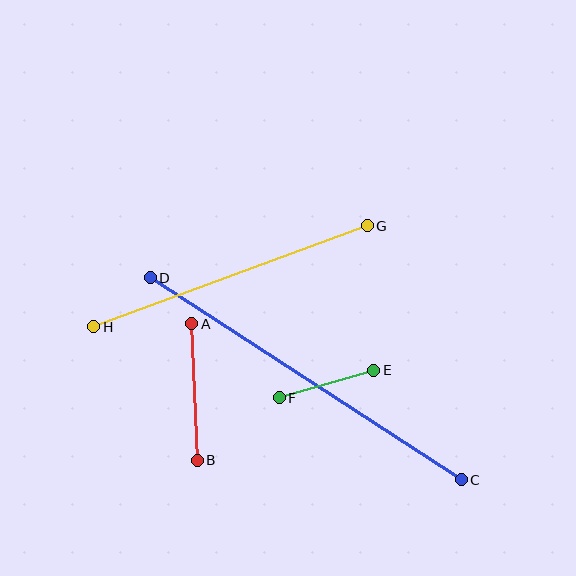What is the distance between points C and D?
The distance is approximately 371 pixels.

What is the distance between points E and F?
The distance is approximately 98 pixels.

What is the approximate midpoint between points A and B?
The midpoint is at approximately (195, 392) pixels.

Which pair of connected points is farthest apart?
Points C and D are farthest apart.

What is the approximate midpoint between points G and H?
The midpoint is at approximately (231, 276) pixels.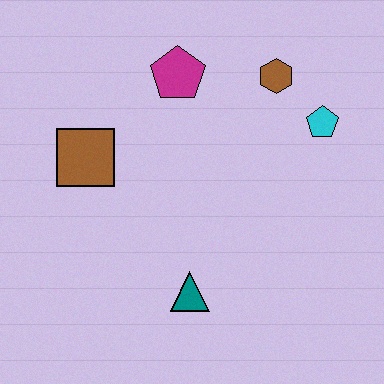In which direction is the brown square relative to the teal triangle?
The brown square is above the teal triangle.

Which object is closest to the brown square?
The magenta pentagon is closest to the brown square.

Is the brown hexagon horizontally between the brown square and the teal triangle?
No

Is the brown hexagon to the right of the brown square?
Yes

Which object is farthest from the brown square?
The cyan pentagon is farthest from the brown square.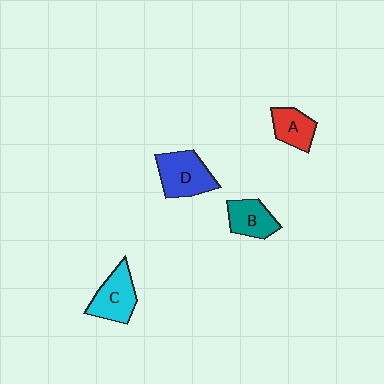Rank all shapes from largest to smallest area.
From largest to smallest: D (blue), C (cyan), B (teal), A (red).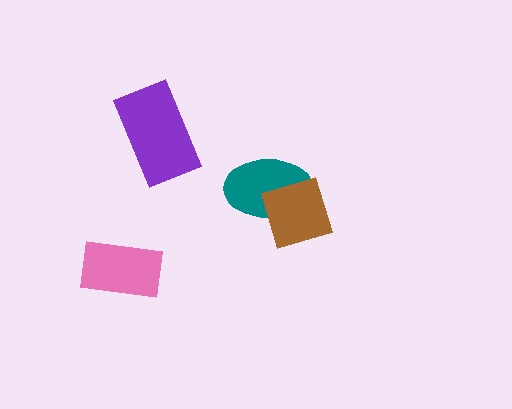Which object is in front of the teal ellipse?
The brown diamond is in front of the teal ellipse.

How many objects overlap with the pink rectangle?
0 objects overlap with the pink rectangle.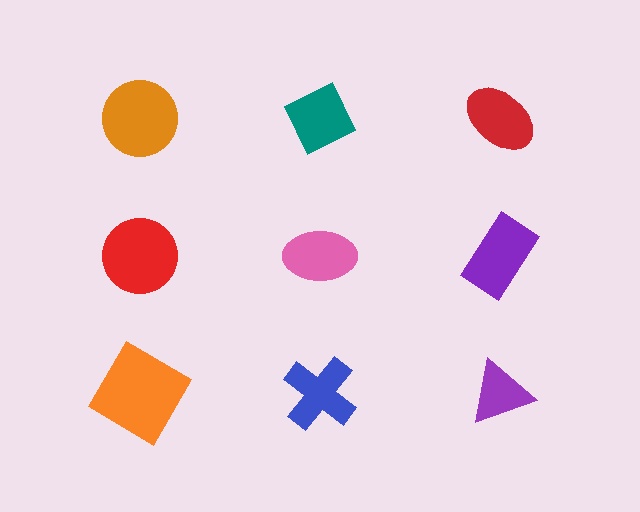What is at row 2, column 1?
A red circle.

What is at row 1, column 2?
A teal diamond.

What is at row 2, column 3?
A purple rectangle.